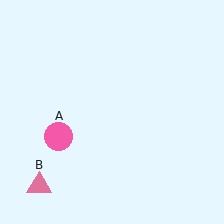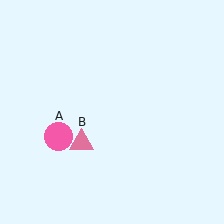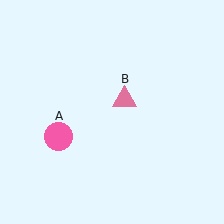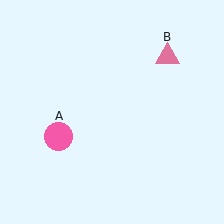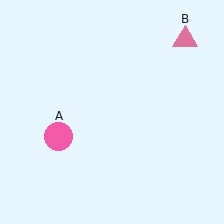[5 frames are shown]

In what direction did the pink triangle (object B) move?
The pink triangle (object B) moved up and to the right.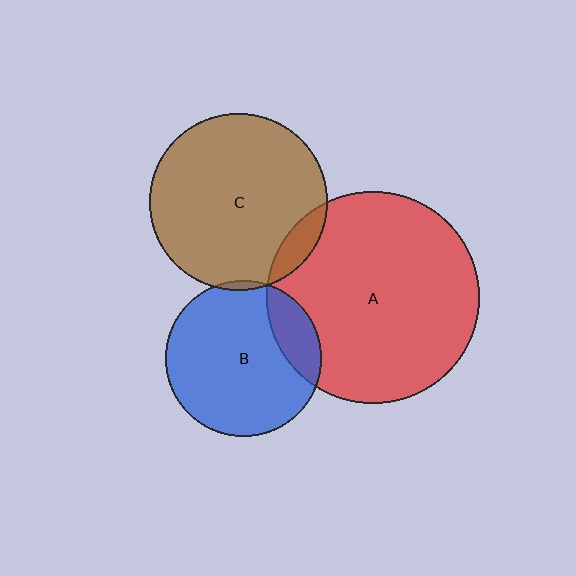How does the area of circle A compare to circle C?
Approximately 1.4 times.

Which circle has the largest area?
Circle A (red).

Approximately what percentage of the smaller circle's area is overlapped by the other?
Approximately 5%.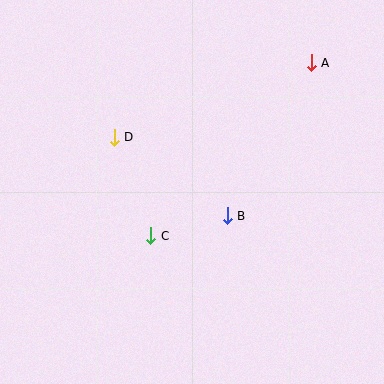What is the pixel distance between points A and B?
The distance between A and B is 174 pixels.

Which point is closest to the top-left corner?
Point D is closest to the top-left corner.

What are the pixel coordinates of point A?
Point A is at (311, 63).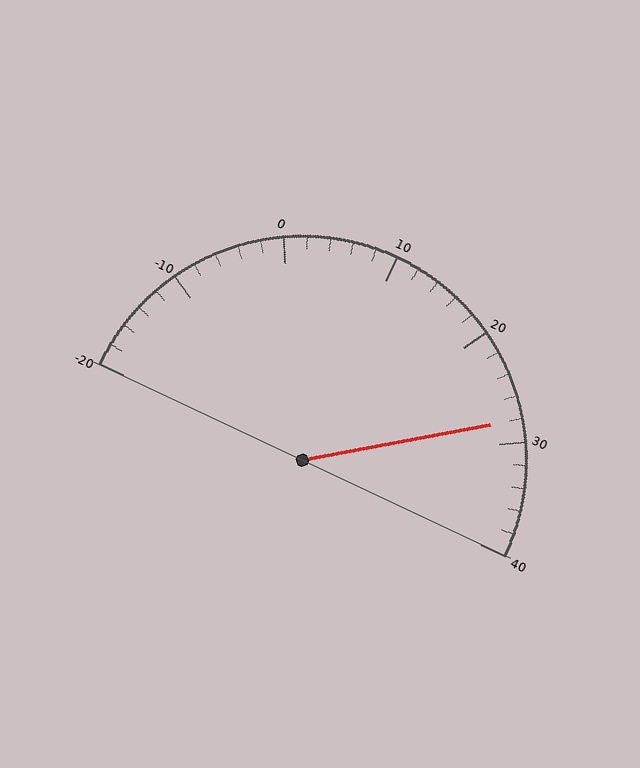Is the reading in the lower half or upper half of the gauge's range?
The reading is in the upper half of the range (-20 to 40).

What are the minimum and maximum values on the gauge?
The gauge ranges from -20 to 40.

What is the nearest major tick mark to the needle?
The nearest major tick mark is 30.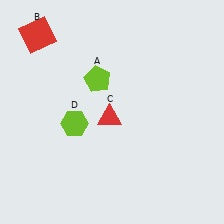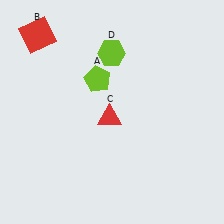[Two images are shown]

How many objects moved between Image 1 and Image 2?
1 object moved between the two images.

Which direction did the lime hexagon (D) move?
The lime hexagon (D) moved up.